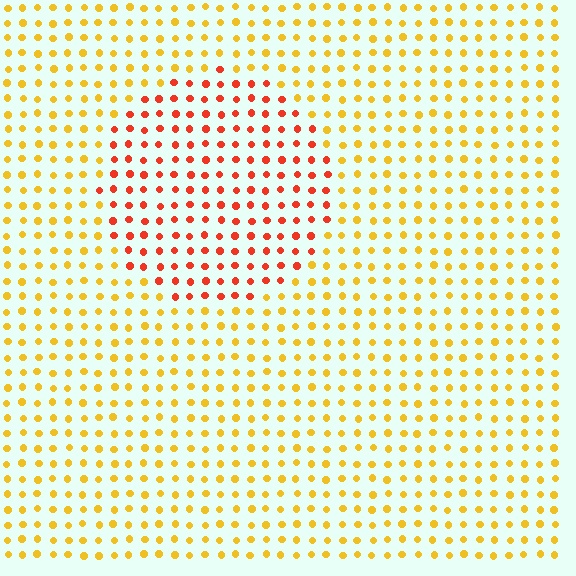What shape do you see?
I see a circle.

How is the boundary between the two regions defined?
The boundary is defined purely by a slight shift in hue (about 41 degrees). Spacing, size, and orientation are identical on both sides.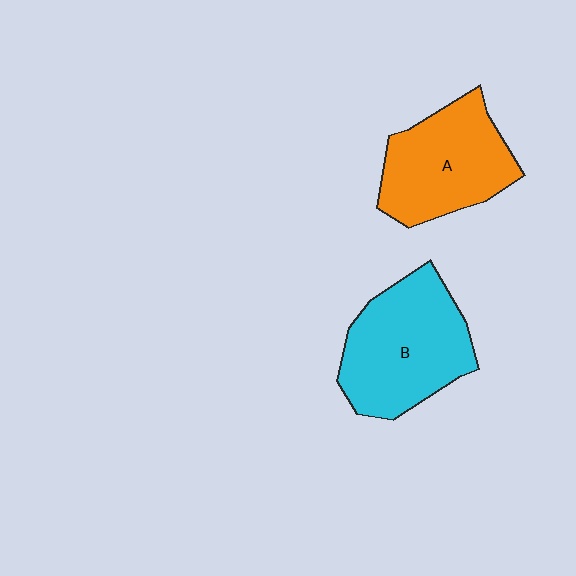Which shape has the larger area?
Shape B (cyan).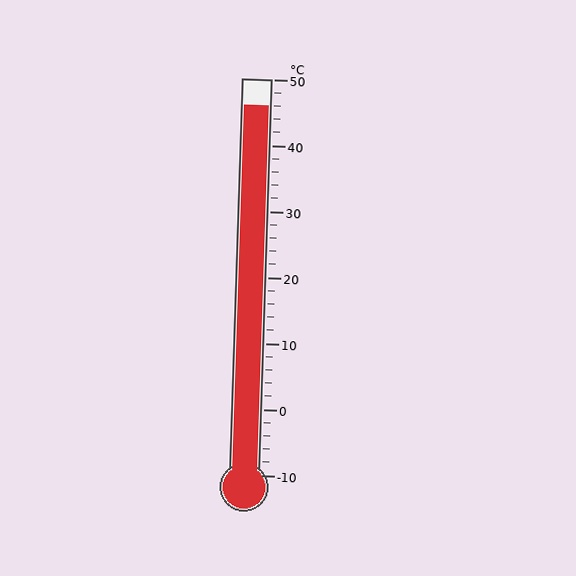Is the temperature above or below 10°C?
The temperature is above 10°C.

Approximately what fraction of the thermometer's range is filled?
The thermometer is filled to approximately 95% of its range.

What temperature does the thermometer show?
The thermometer shows approximately 46°C.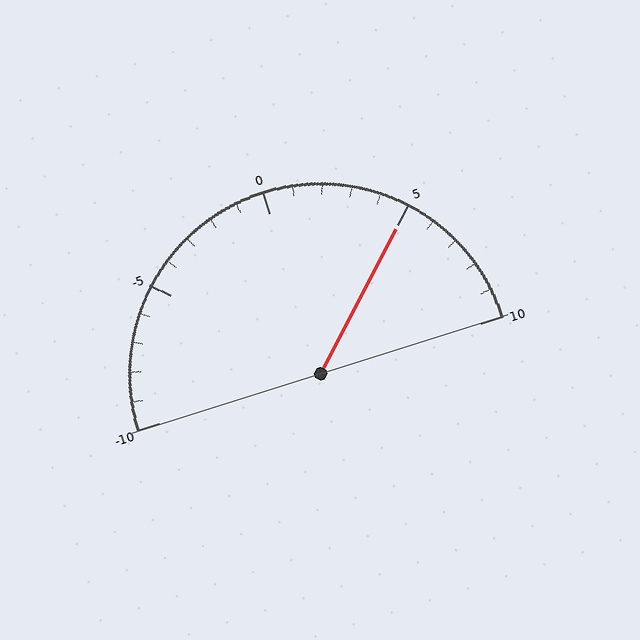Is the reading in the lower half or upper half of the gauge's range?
The reading is in the upper half of the range (-10 to 10).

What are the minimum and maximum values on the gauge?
The gauge ranges from -10 to 10.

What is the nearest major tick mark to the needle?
The nearest major tick mark is 5.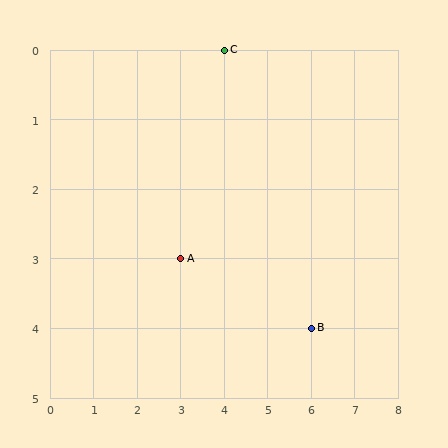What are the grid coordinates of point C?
Point C is at grid coordinates (4, 0).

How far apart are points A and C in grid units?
Points A and C are 1 column and 3 rows apart (about 3.2 grid units diagonally).